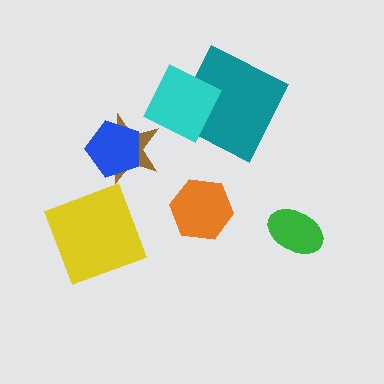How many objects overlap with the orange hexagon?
0 objects overlap with the orange hexagon.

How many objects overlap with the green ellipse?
0 objects overlap with the green ellipse.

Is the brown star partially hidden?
Yes, it is partially covered by another shape.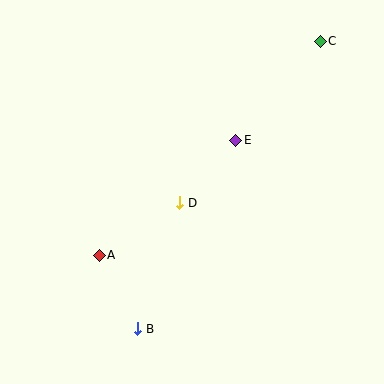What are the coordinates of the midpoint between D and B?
The midpoint between D and B is at (159, 266).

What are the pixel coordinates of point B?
Point B is at (138, 329).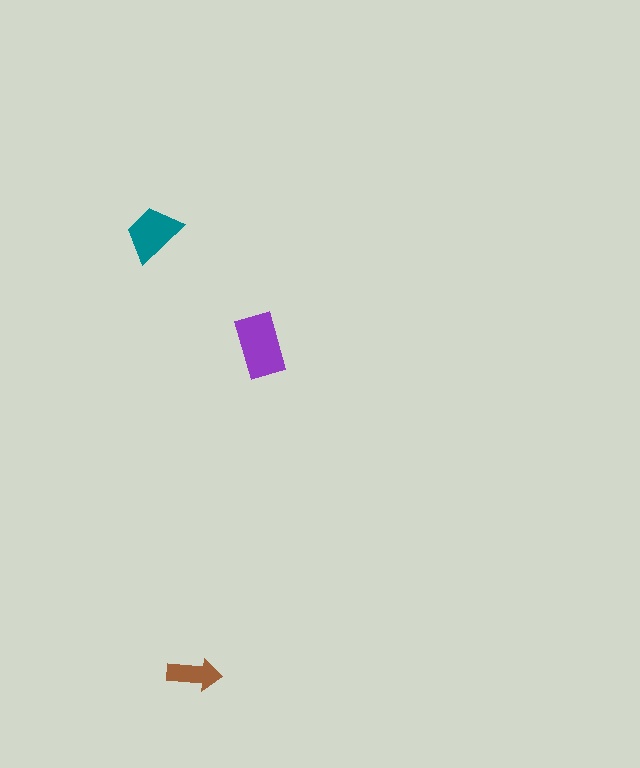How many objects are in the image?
There are 3 objects in the image.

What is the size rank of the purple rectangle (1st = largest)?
1st.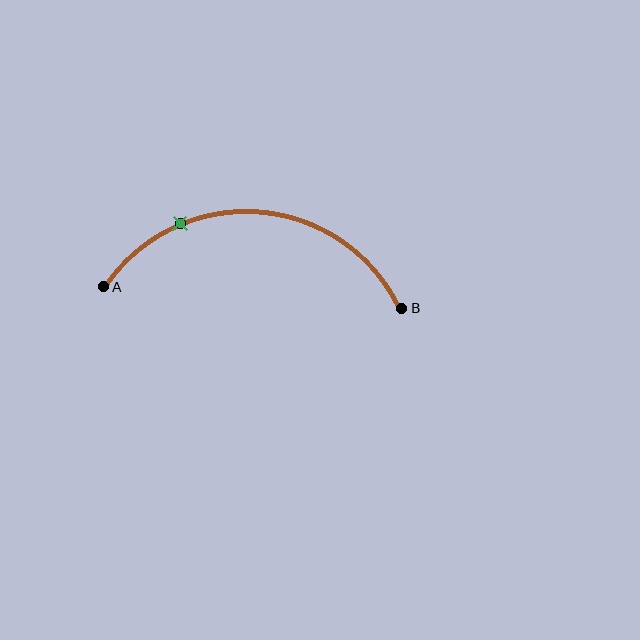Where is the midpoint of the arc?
The arc midpoint is the point on the curve farthest from the straight line joining A and B. It sits above that line.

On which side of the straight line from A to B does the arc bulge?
The arc bulges above the straight line connecting A and B.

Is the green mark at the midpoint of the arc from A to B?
No. The green mark lies on the arc but is closer to endpoint A. The arc midpoint would be at the point on the curve equidistant along the arc from both A and B.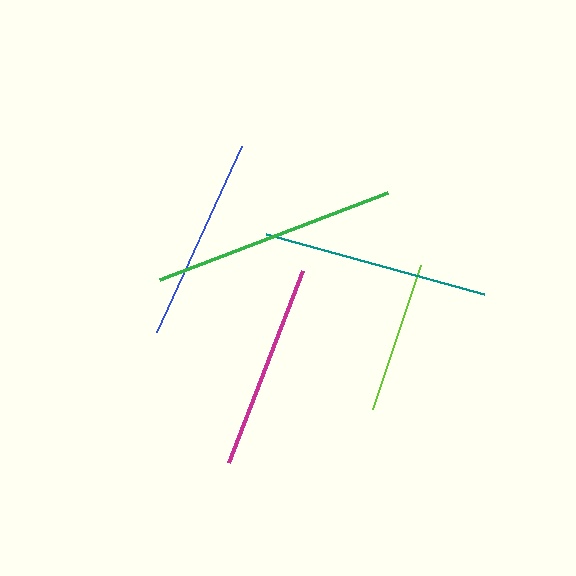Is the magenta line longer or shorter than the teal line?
The teal line is longer than the magenta line.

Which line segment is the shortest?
The lime line is the shortest at approximately 152 pixels.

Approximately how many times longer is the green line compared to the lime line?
The green line is approximately 1.6 times the length of the lime line.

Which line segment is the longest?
The green line is the longest at approximately 245 pixels.